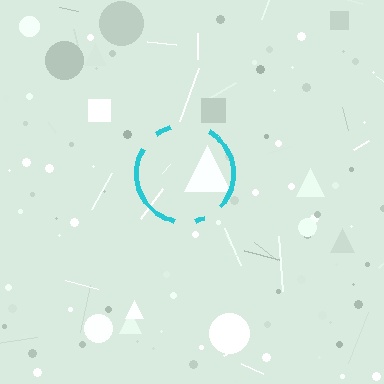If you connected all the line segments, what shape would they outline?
They would outline a circle.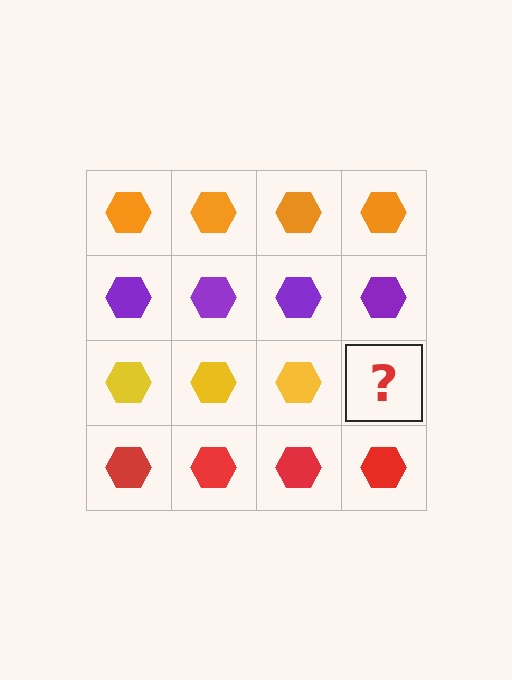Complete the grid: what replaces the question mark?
The question mark should be replaced with a yellow hexagon.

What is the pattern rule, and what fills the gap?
The rule is that each row has a consistent color. The gap should be filled with a yellow hexagon.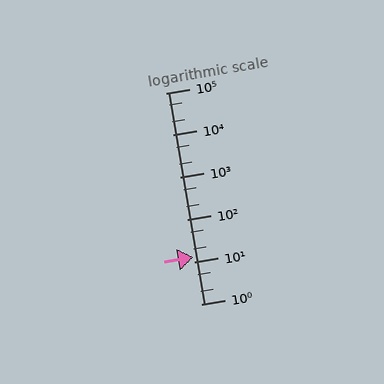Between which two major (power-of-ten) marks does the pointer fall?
The pointer is between 10 and 100.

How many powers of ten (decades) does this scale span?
The scale spans 5 decades, from 1 to 100000.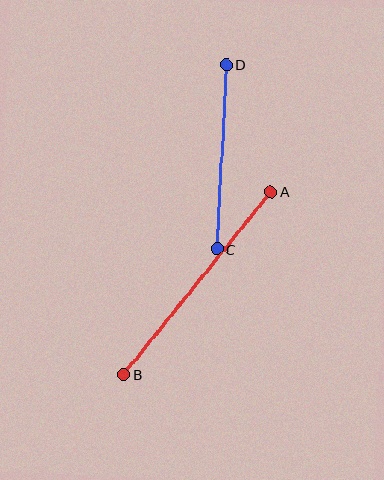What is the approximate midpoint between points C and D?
The midpoint is at approximately (222, 157) pixels.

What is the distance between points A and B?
The distance is approximately 235 pixels.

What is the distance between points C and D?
The distance is approximately 184 pixels.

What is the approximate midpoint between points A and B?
The midpoint is at approximately (197, 283) pixels.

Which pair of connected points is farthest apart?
Points A and B are farthest apart.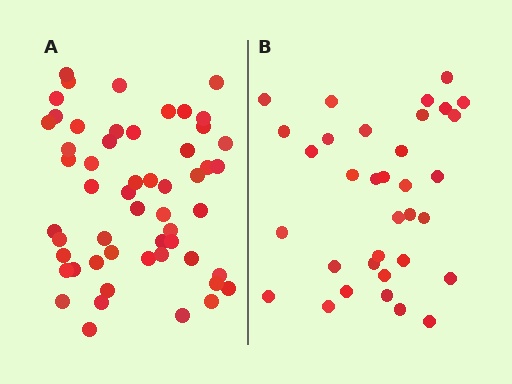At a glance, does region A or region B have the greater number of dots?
Region A (the left region) has more dots.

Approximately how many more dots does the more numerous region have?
Region A has approximately 20 more dots than region B.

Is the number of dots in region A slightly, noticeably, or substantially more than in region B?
Region A has substantially more. The ratio is roughly 1.6 to 1.